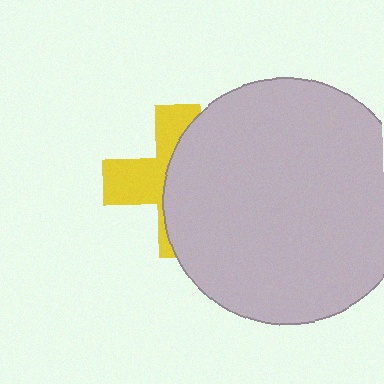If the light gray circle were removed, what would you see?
You would see the complete yellow cross.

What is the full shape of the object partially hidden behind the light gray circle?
The partially hidden object is a yellow cross.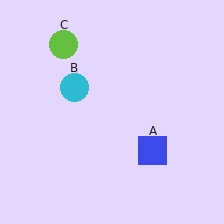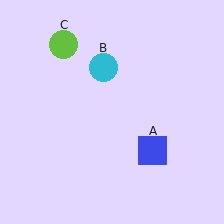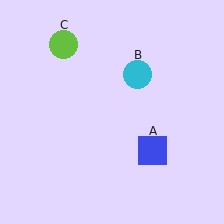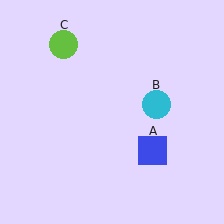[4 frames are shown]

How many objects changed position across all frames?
1 object changed position: cyan circle (object B).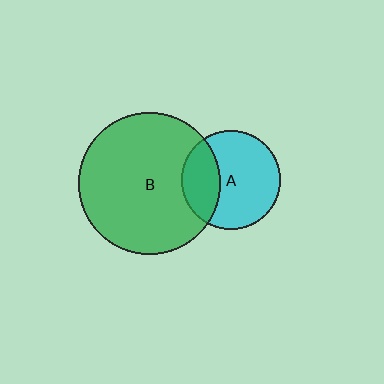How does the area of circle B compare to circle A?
Approximately 2.1 times.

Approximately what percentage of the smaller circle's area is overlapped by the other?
Approximately 30%.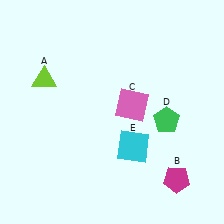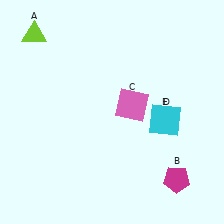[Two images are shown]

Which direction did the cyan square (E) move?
The cyan square (E) moved right.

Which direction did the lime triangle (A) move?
The lime triangle (A) moved up.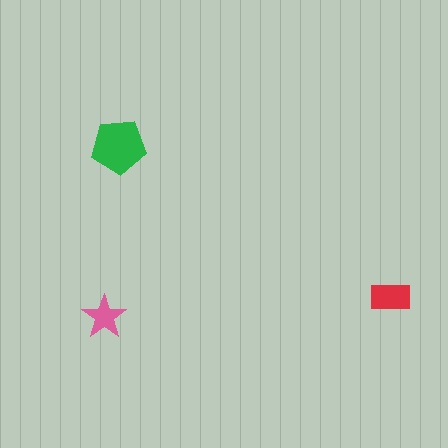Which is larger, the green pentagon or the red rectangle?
The green pentagon.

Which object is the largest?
The green pentagon.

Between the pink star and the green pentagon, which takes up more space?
The green pentagon.